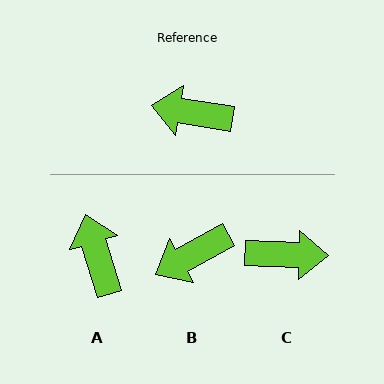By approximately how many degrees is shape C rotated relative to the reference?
Approximately 173 degrees clockwise.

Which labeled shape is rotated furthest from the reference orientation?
C, about 173 degrees away.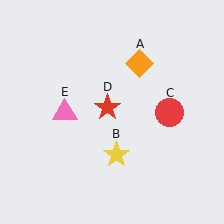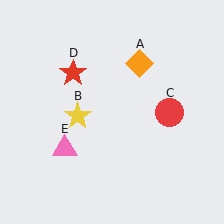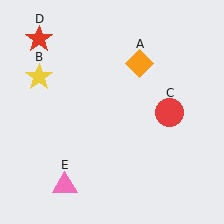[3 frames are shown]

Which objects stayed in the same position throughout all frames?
Orange diamond (object A) and red circle (object C) remained stationary.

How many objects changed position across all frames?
3 objects changed position: yellow star (object B), red star (object D), pink triangle (object E).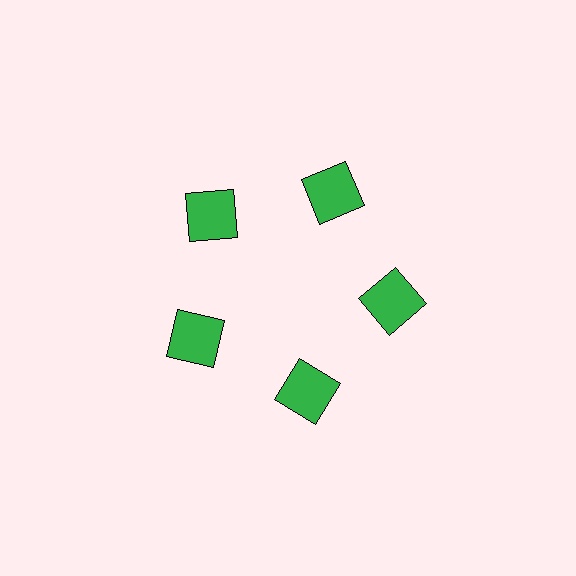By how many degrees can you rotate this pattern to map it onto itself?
The pattern maps onto itself every 72 degrees of rotation.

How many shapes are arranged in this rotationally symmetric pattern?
There are 5 shapes, arranged in 5 groups of 1.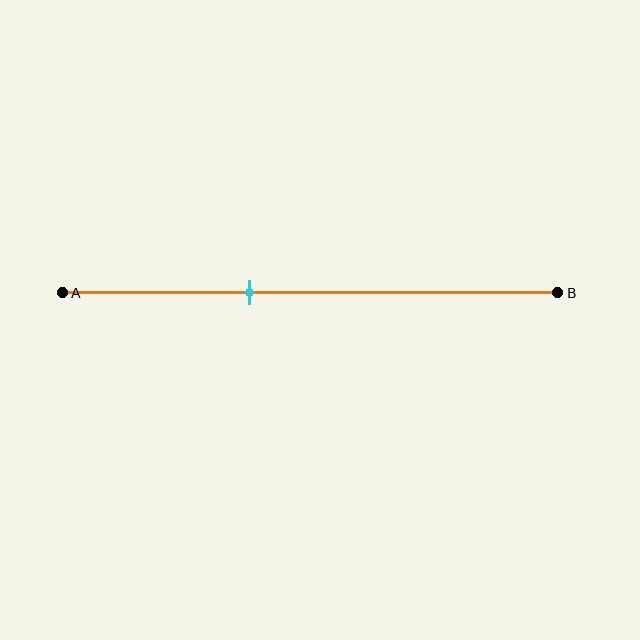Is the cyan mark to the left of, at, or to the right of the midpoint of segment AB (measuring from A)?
The cyan mark is to the left of the midpoint of segment AB.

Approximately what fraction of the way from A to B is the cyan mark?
The cyan mark is approximately 40% of the way from A to B.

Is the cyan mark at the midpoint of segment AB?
No, the mark is at about 40% from A, not at the 50% midpoint.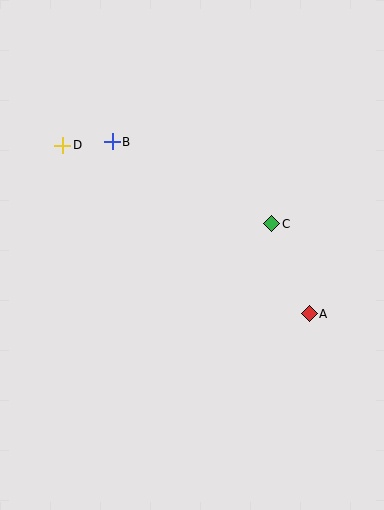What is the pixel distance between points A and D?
The distance between A and D is 299 pixels.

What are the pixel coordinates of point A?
Point A is at (309, 314).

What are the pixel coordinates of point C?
Point C is at (271, 224).